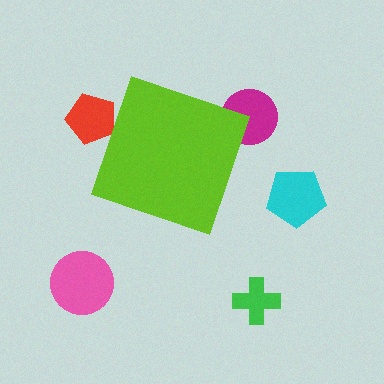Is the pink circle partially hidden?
No, the pink circle is fully visible.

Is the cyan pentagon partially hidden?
No, the cyan pentagon is fully visible.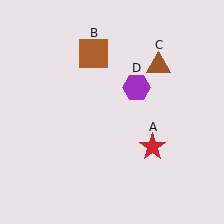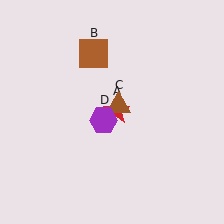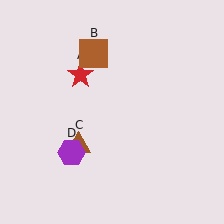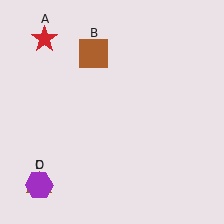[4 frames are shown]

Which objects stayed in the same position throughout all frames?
Brown square (object B) remained stationary.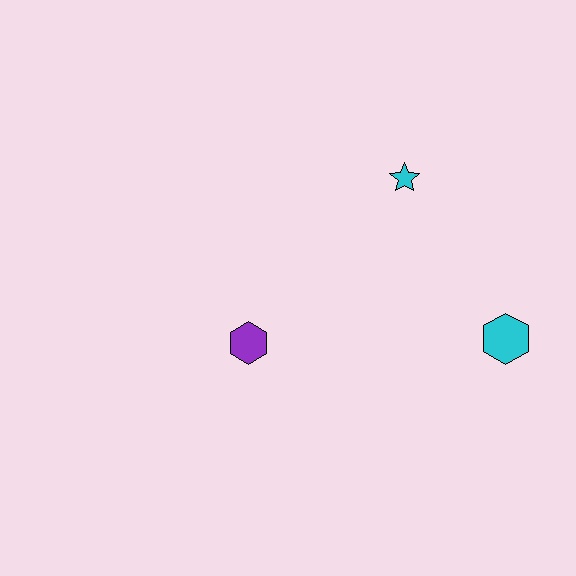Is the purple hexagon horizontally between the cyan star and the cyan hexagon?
No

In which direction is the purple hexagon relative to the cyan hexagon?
The purple hexagon is to the left of the cyan hexagon.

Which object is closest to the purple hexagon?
The cyan star is closest to the purple hexagon.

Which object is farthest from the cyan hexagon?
The purple hexagon is farthest from the cyan hexagon.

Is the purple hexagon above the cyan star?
No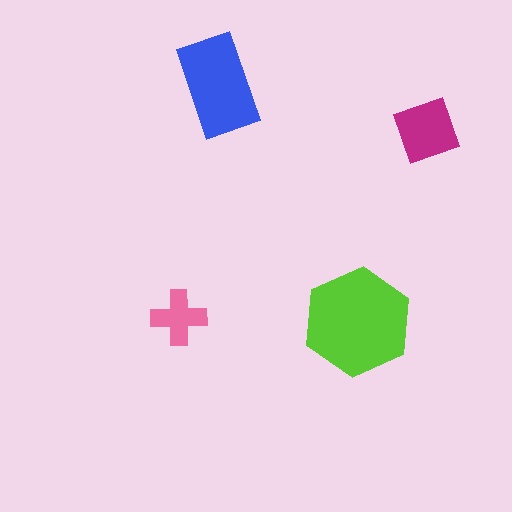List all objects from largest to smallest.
The lime hexagon, the blue rectangle, the magenta square, the pink cross.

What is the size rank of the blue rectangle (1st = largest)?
2nd.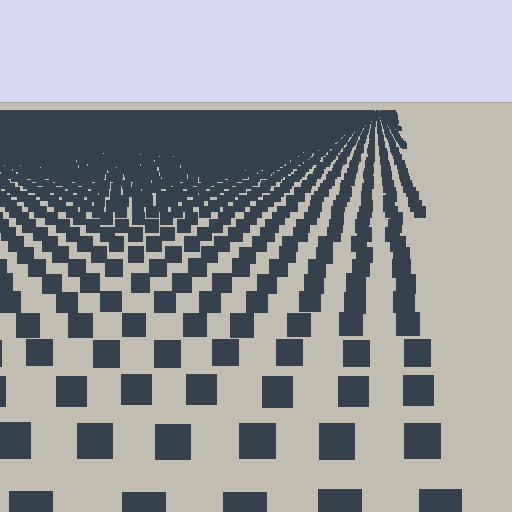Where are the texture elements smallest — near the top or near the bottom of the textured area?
Near the top.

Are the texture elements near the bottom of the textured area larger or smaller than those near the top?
Larger. Near the bottom, elements are closer to the viewer and appear at a bigger on-screen size.